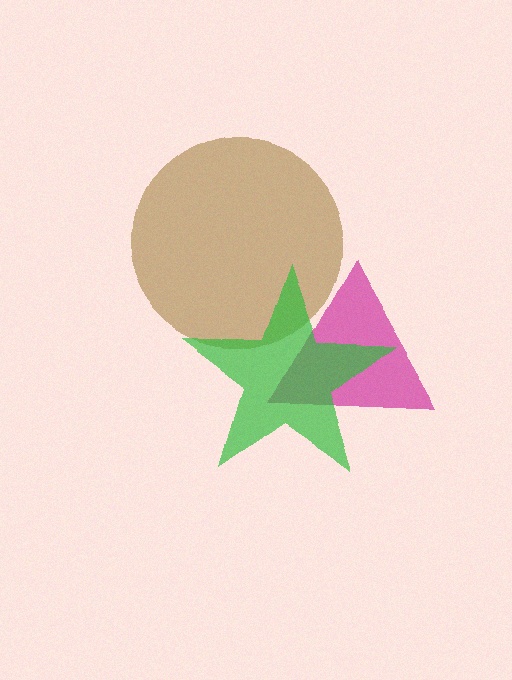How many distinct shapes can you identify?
There are 3 distinct shapes: a brown circle, a magenta triangle, a green star.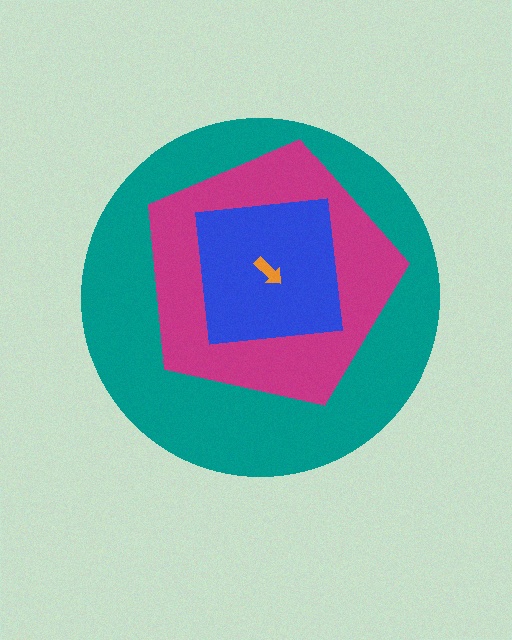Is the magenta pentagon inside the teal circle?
Yes.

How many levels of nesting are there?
4.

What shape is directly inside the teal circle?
The magenta pentagon.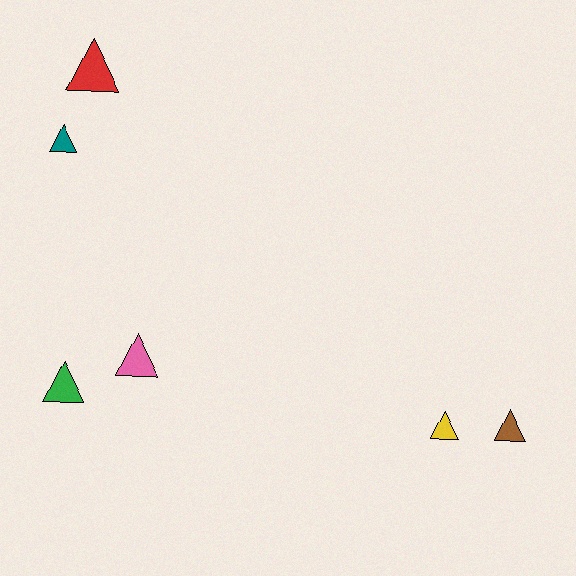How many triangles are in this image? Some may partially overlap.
There are 6 triangles.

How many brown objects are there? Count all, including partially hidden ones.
There is 1 brown object.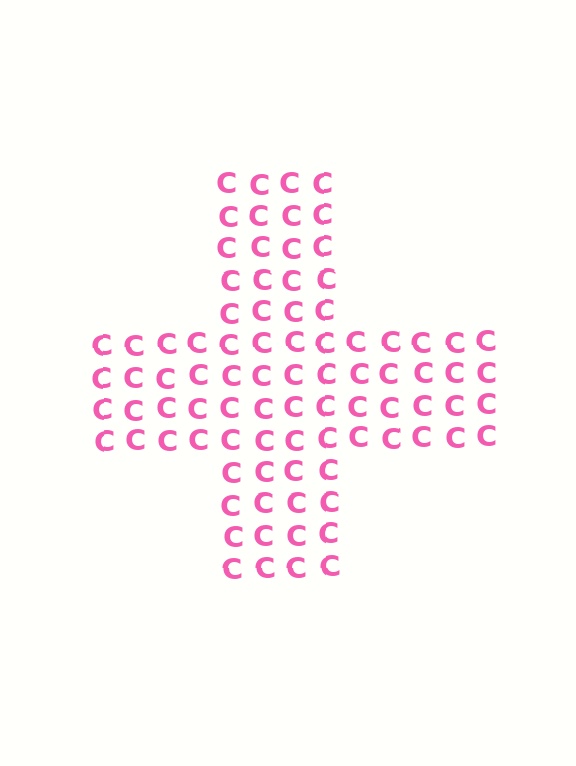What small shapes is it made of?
It is made of small letter C's.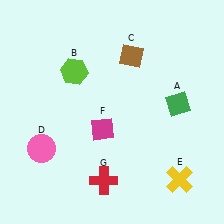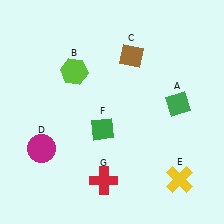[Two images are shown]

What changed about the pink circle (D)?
In Image 1, D is pink. In Image 2, it changed to magenta.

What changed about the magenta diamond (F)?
In Image 1, F is magenta. In Image 2, it changed to green.